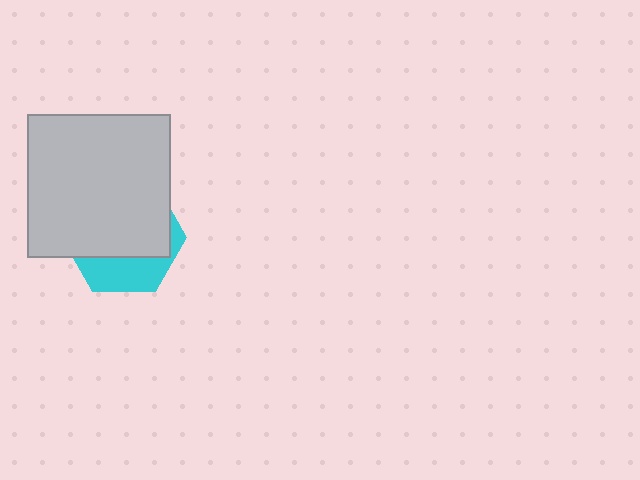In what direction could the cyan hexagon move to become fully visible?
The cyan hexagon could move down. That would shift it out from behind the light gray square entirely.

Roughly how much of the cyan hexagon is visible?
A small part of it is visible (roughly 31%).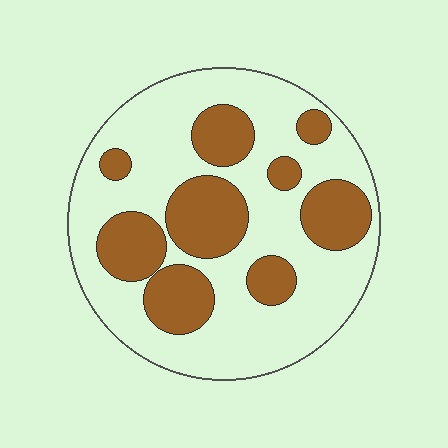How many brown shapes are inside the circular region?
9.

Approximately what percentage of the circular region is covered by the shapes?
Approximately 35%.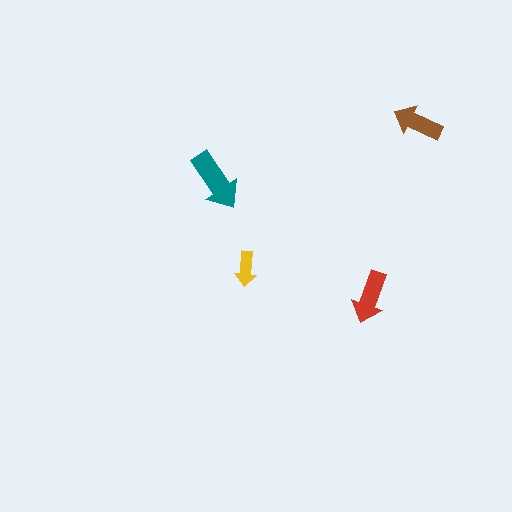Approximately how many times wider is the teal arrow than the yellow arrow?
About 1.5 times wider.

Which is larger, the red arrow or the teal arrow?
The teal one.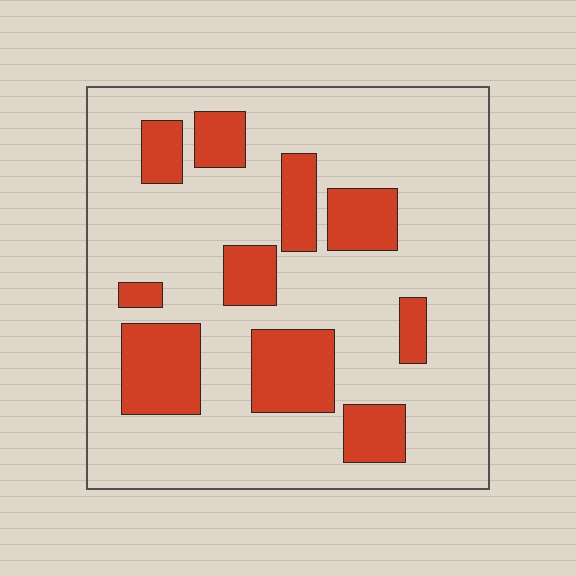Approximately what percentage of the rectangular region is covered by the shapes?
Approximately 25%.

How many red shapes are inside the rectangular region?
10.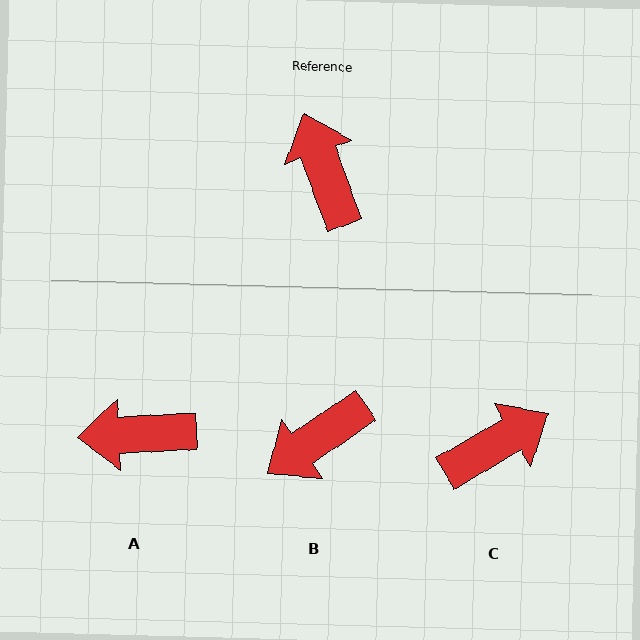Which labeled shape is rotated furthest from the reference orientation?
B, about 105 degrees away.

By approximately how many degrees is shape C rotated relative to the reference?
Approximately 80 degrees clockwise.